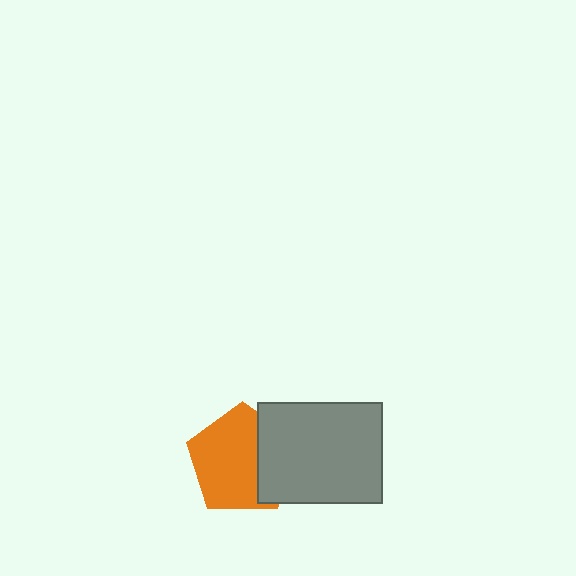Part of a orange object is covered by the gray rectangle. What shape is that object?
It is a pentagon.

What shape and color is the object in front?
The object in front is a gray rectangle.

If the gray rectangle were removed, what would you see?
You would see the complete orange pentagon.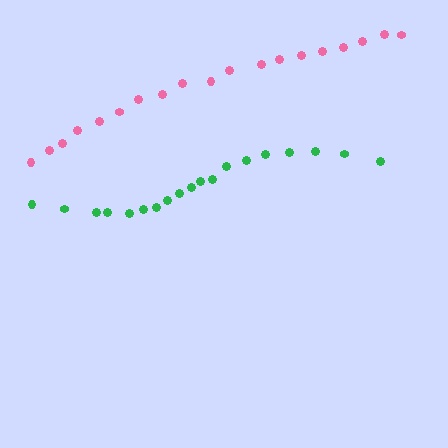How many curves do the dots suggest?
There are 2 distinct paths.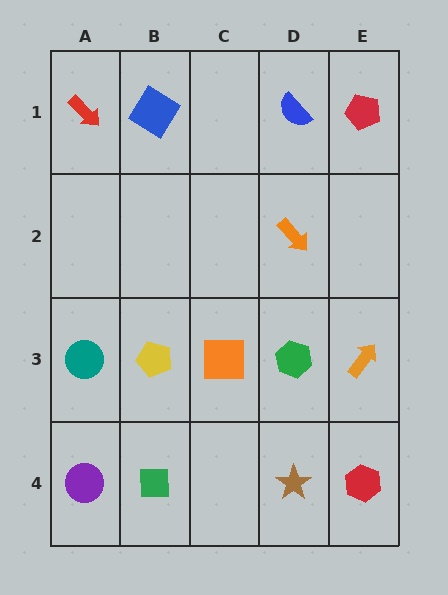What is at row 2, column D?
An orange arrow.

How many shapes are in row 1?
4 shapes.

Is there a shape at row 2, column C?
No, that cell is empty.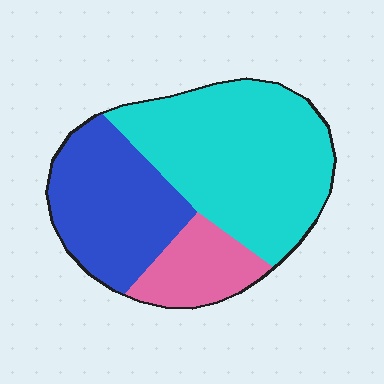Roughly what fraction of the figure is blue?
Blue covers roughly 30% of the figure.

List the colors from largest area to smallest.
From largest to smallest: cyan, blue, pink.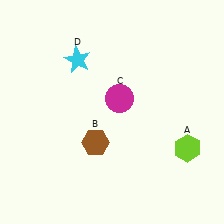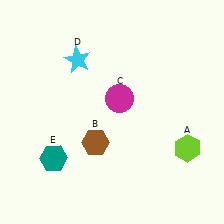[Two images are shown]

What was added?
A teal hexagon (E) was added in Image 2.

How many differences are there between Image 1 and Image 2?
There is 1 difference between the two images.